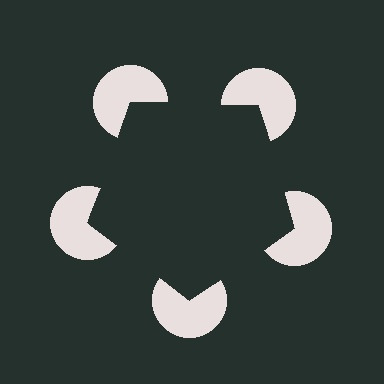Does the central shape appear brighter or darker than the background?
It typically appears slightly darker than the background, even though no actual brightness change is drawn.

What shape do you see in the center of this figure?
An illusory pentagon — its edges are inferred from the aligned wedge cuts in the pac-man discs, not physically drawn.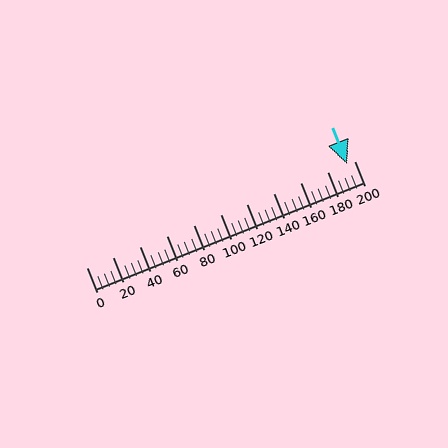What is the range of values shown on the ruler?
The ruler shows values from 0 to 200.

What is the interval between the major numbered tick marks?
The major tick marks are spaced 20 units apart.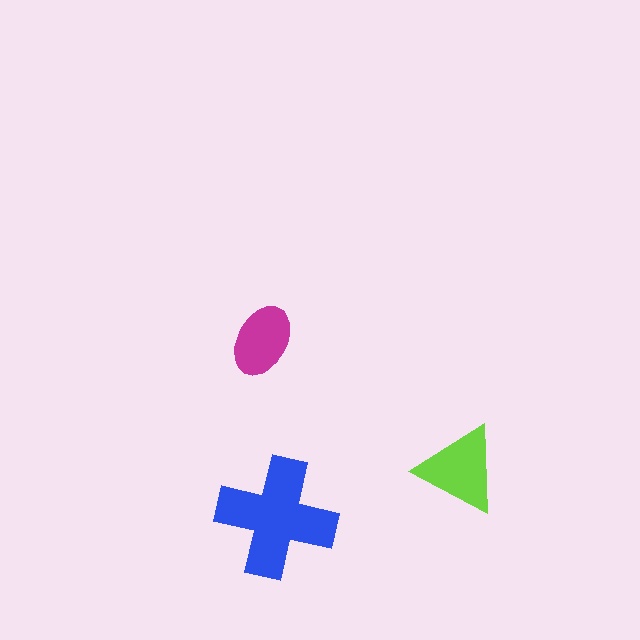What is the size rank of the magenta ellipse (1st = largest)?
3rd.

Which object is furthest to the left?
The magenta ellipse is leftmost.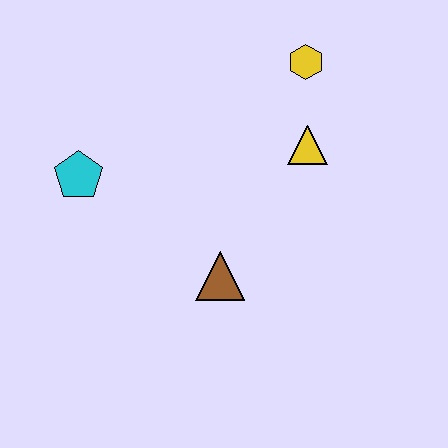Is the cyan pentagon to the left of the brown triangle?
Yes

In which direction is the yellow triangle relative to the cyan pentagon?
The yellow triangle is to the right of the cyan pentagon.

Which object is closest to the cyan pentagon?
The brown triangle is closest to the cyan pentagon.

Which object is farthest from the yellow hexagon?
The cyan pentagon is farthest from the yellow hexagon.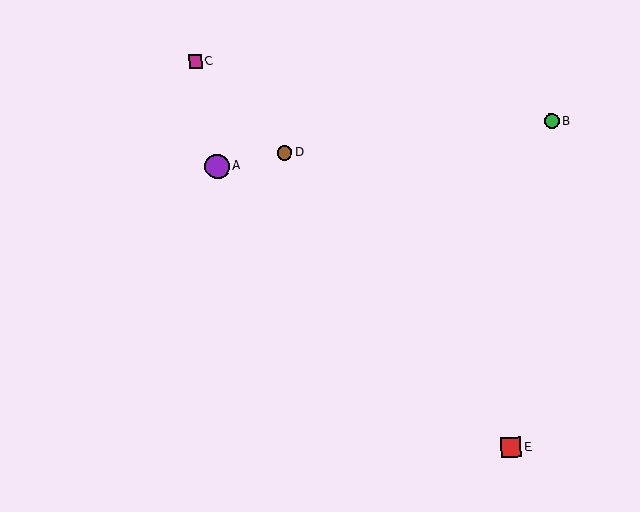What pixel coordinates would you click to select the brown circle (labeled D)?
Click at (285, 153) to select the brown circle D.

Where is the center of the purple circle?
The center of the purple circle is at (217, 166).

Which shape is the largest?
The purple circle (labeled A) is the largest.